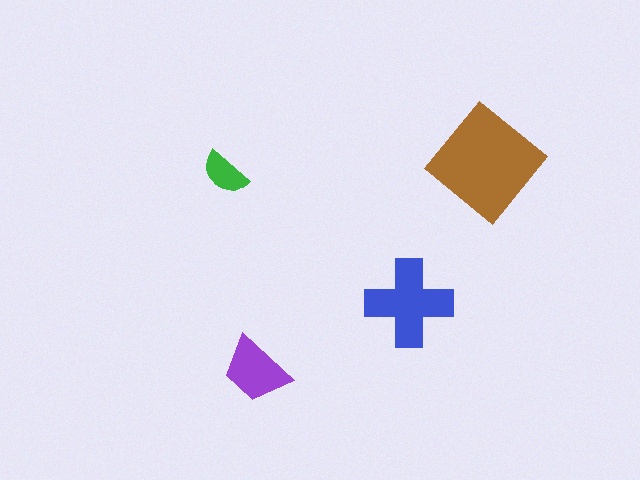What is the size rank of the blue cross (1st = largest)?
2nd.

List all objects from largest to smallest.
The brown diamond, the blue cross, the purple trapezoid, the green semicircle.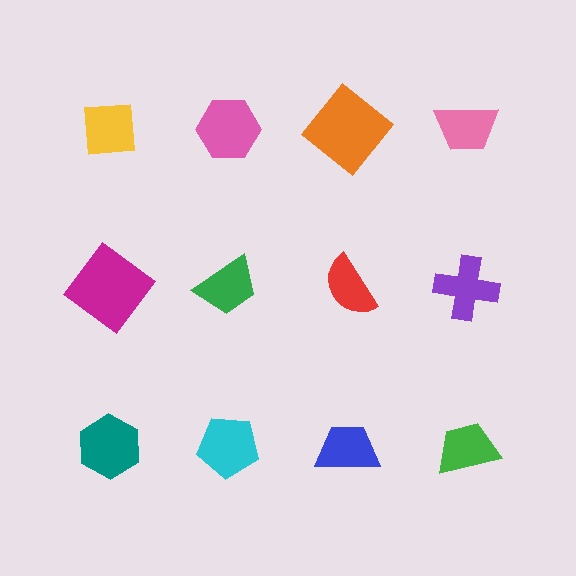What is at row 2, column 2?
A green trapezoid.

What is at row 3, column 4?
A green trapezoid.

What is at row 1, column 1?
A yellow square.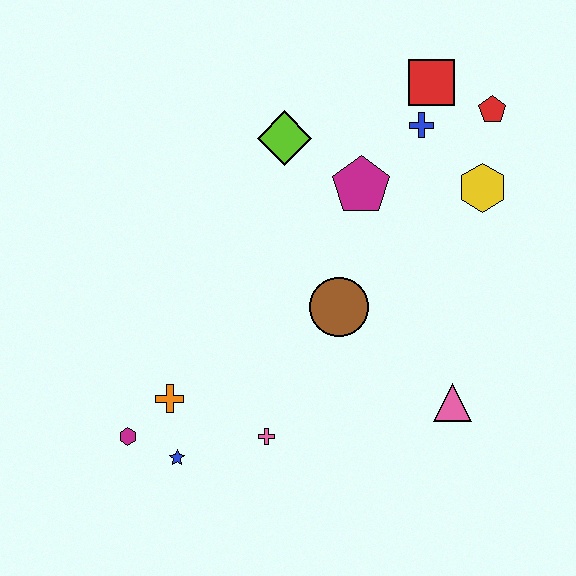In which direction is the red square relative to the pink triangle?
The red square is above the pink triangle.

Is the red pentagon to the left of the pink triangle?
No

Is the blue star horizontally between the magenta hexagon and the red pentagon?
Yes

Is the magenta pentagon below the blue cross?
Yes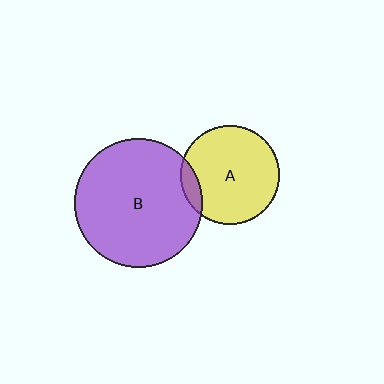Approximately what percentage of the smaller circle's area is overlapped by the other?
Approximately 10%.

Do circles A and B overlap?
Yes.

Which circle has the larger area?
Circle B (purple).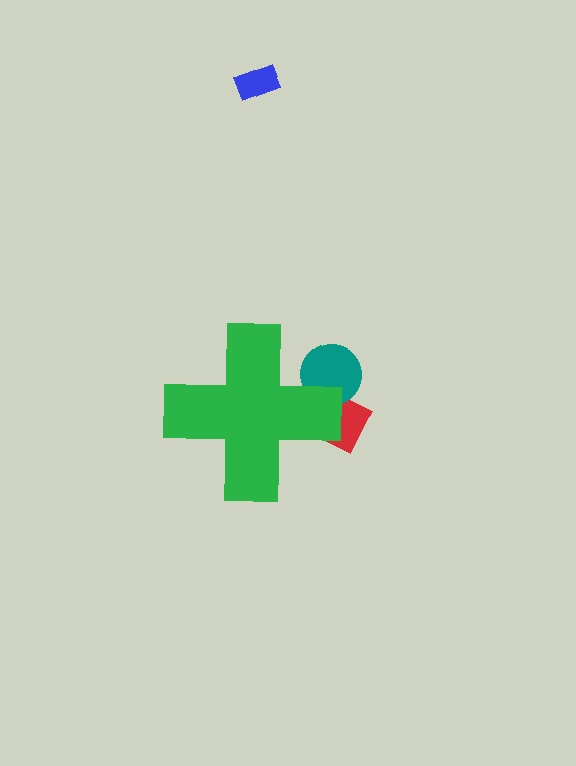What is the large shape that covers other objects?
A green cross.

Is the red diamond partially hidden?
Yes, the red diamond is partially hidden behind the green cross.